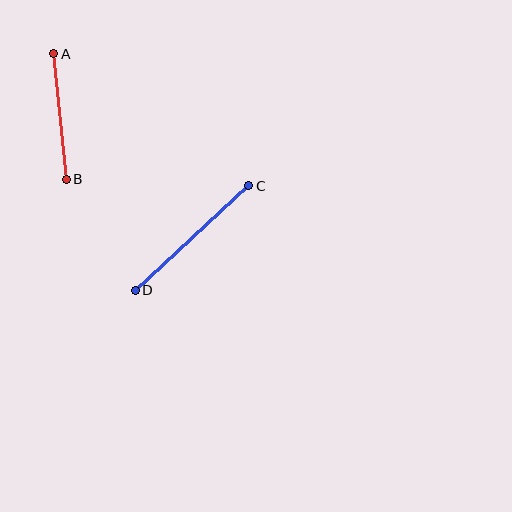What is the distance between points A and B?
The distance is approximately 126 pixels.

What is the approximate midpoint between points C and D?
The midpoint is at approximately (192, 238) pixels.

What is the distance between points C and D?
The distance is approximately 154 pixels.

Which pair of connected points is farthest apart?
Points C and D are farthest apart.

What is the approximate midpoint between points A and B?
The midpoint is at approximately (60, 117) pixels.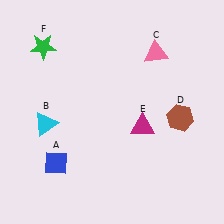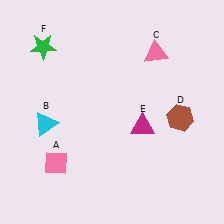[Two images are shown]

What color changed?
The diamond (A) changed from blue in Image 1 to pink in Image 2.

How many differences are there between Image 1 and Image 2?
There is 1 difference between the two images.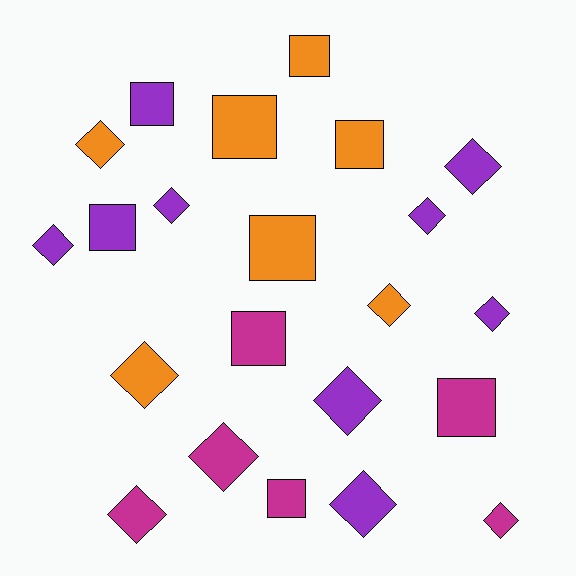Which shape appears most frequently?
Diamond, with 13 objects.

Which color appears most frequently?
Purple, with 9 objects.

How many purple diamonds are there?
There are 7 purple diamonds.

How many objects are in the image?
There are 22 objects.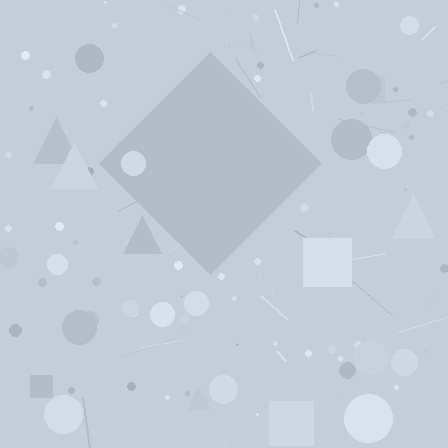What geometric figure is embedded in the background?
A diamond is embedded in the background.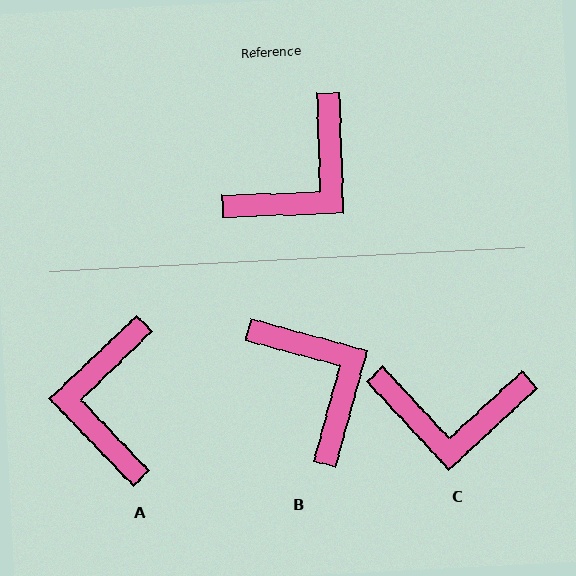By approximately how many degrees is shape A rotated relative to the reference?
Approximately 138 degrees clockwise.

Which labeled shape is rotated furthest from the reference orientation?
A, about 138 degrees away.